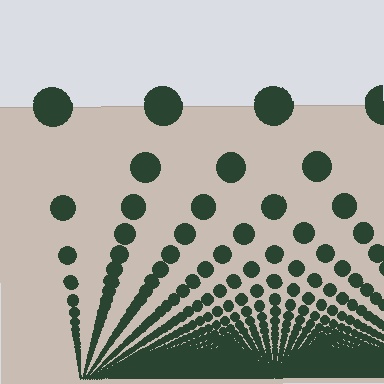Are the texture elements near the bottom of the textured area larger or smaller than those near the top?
Smaller. The gradient is inverted — elements near the bottom are smaller and denser.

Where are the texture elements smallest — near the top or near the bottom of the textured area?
Near the bottom.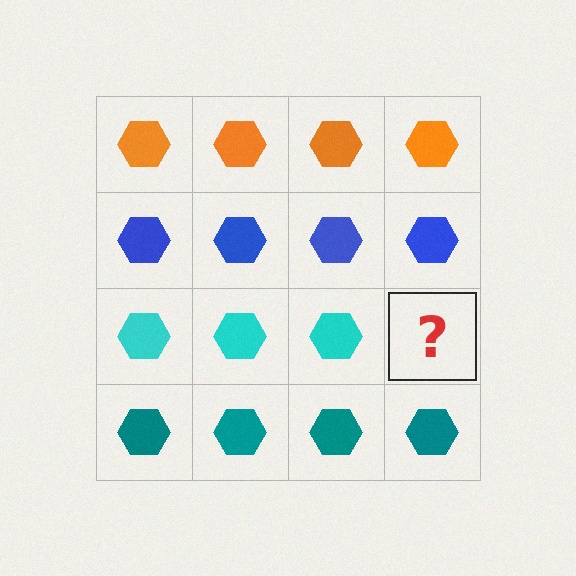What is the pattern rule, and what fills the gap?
The rule is that each row has a consistent color. The gap should be filled with a cyan hexagon.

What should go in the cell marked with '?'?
The missing cell should contain a cyan hexagon.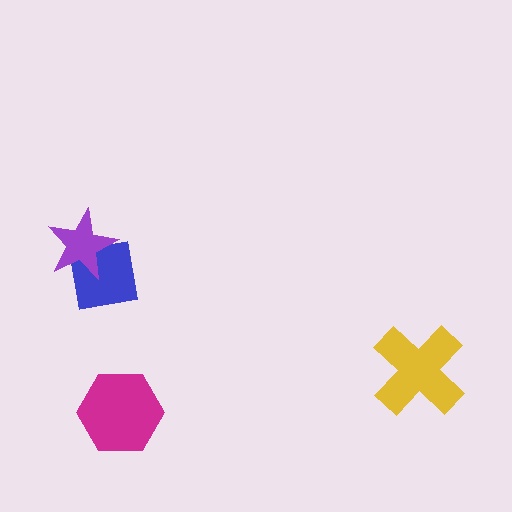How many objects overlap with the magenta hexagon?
0 objects overlap with the magenta hexagon.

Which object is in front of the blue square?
The purple star is in front of the blue square.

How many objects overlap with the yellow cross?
0 objects overlap with the yellow cross.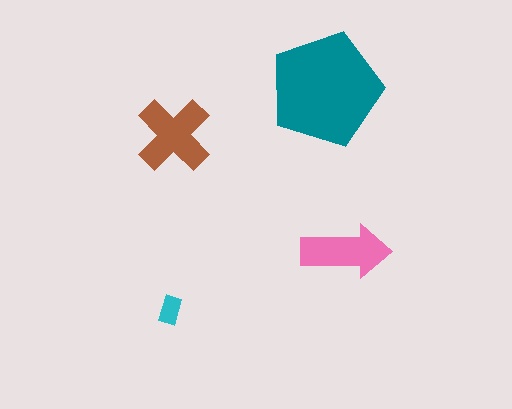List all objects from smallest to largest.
The cyan rectangle, the pink arrow, the brown cross, the teal pentagon.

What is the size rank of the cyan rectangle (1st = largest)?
4th.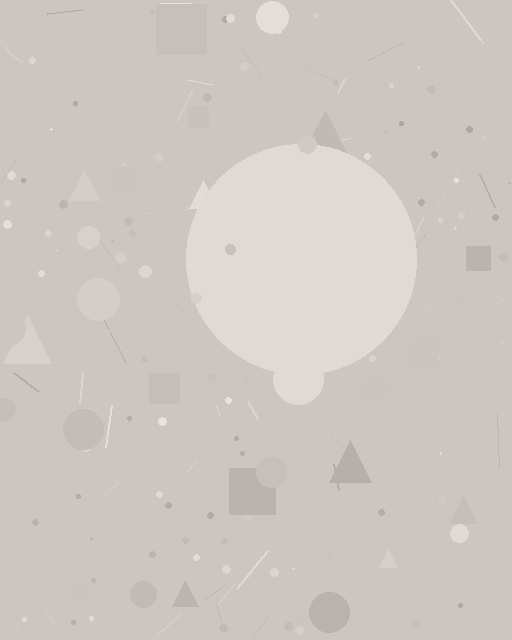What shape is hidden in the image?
A circle is hidden in the image.